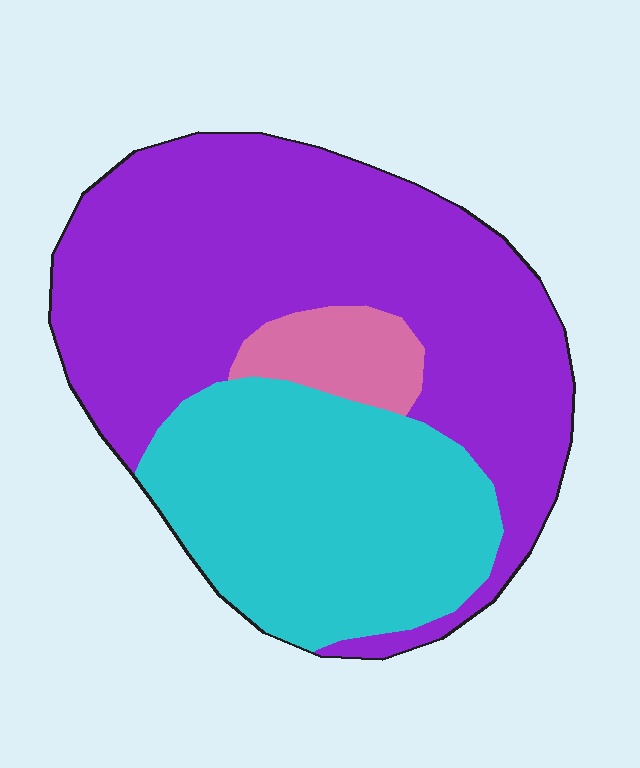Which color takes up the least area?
Pink, at roughly 5%.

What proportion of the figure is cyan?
Cyan covers around 35% of the figure.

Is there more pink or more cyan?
Cyan.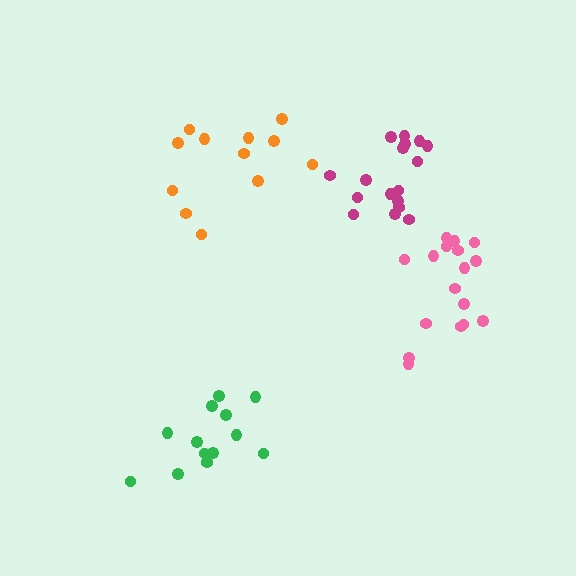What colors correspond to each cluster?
The clusters are colored: green, magenta, orange, pink.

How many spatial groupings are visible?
There are 4 spatial groupings.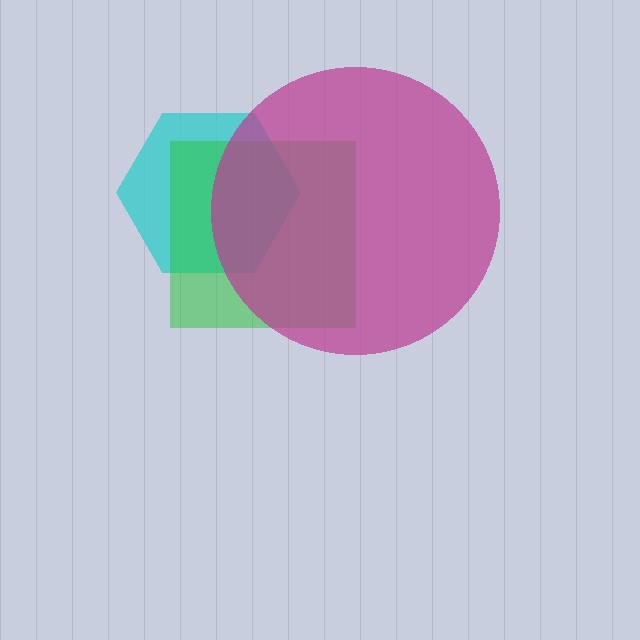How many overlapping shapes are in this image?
There are 3 overlapping shapes in the image.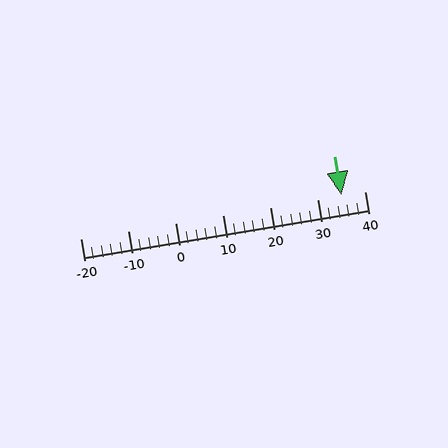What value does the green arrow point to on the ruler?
The green arrow points to approximately 35.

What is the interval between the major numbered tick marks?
The major tick marks are spaced 10 units apart.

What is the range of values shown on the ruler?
The ruler shows values from -20 to 40.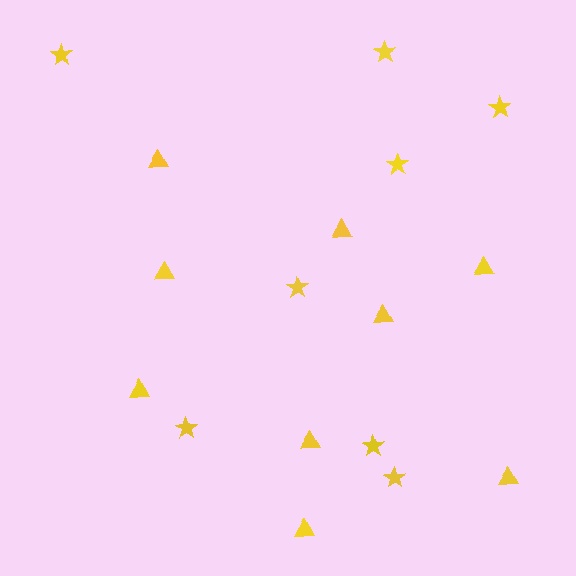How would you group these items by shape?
There are 2 groups: one group of triangles (9) and one group of stars (8).